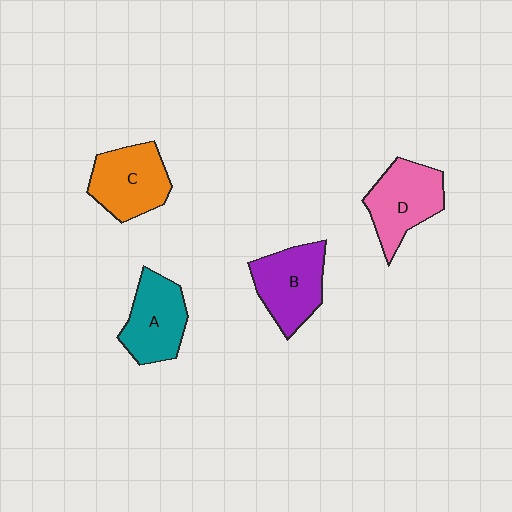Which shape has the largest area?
Shape D (pink).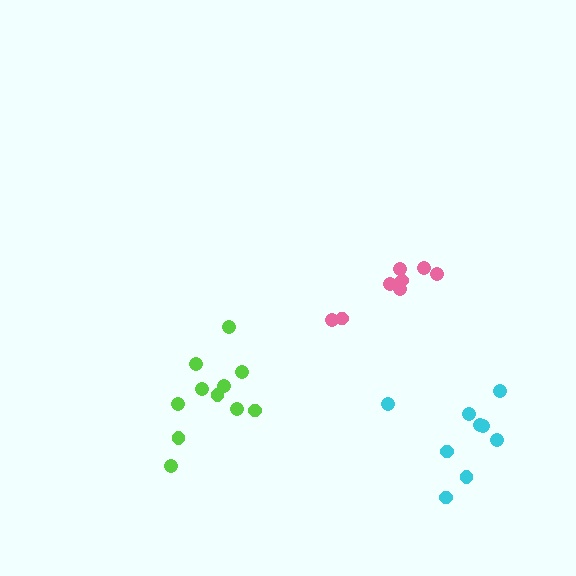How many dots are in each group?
Group 1: 11 dots, Group 2: 9 dots, Group 3: 8 dots (28 total).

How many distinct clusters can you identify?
There are 3 distinct clusters.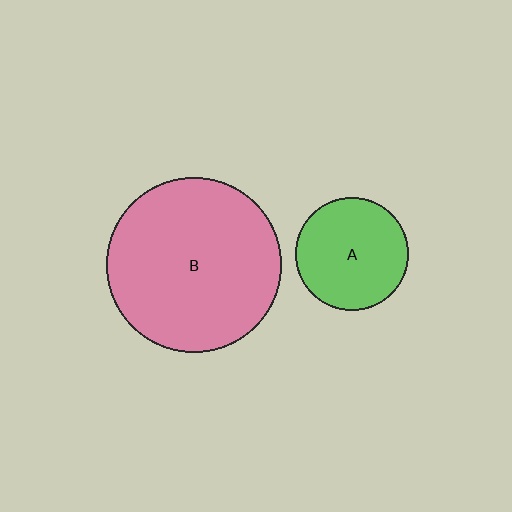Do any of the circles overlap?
No, none of the circles overlap.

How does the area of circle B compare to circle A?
Approximately 2.4 times.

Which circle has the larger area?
Circle B (pink).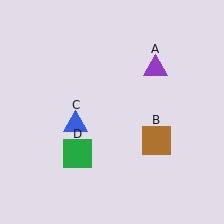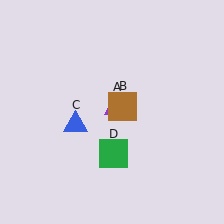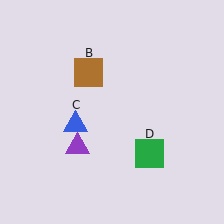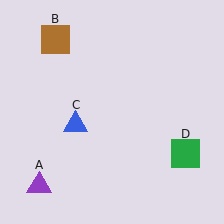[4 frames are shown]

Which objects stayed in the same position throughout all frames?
Blue triangle (object C) remained stationary.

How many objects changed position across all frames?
3 objects changed position: purple triangle (object A), brown square (object B), green square (object D).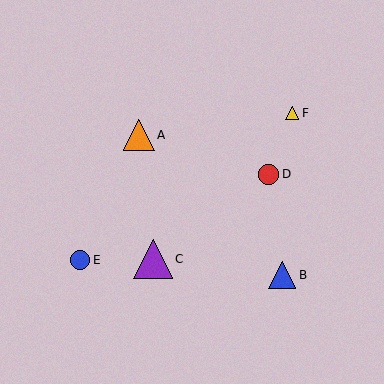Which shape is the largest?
The purple triangle (labeled C) is the largest.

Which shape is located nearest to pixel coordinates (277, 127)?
The yellow triangle (labeled F) at (292, 113) is nearest to that location.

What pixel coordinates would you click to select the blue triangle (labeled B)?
Click at (282, 275) to select the blue triangle B.